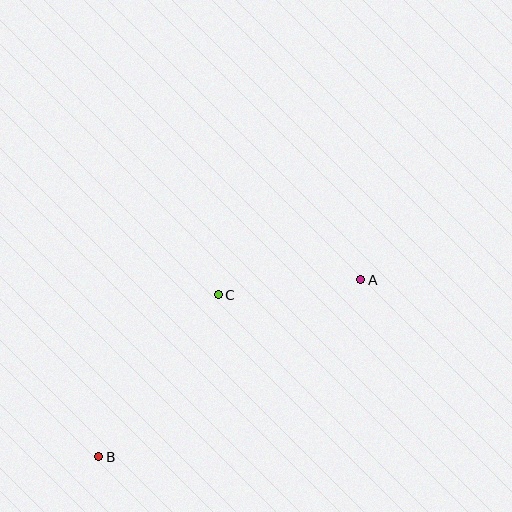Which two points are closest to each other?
Points A and C are closest to each other.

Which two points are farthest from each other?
Points A and B are farthest from each other.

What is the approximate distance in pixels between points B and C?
The distance between B and C is approximately 201 pixels.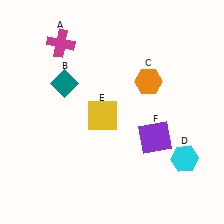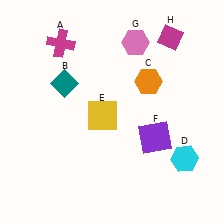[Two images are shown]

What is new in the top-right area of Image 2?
A pink hexagon (G) was added in the top-right area of Image 2.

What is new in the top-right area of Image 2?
A magenta diamond (H) was added in the top-right area of Image 2.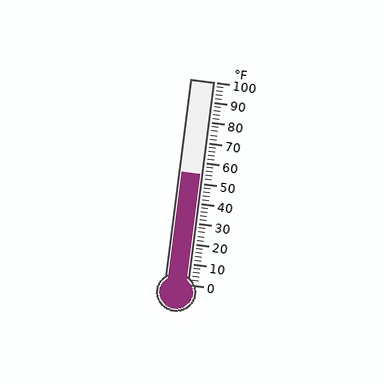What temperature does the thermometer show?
The thermometer shows approximately 54°F.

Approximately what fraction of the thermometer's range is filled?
The thermometer is filled to approximately 55% of its range.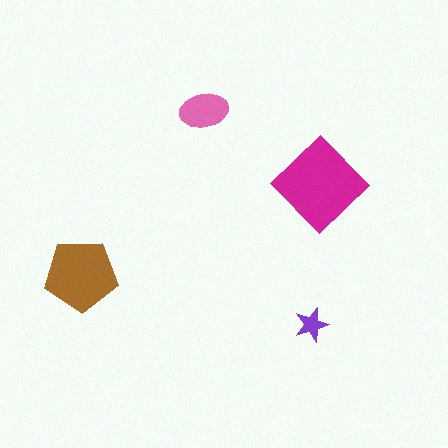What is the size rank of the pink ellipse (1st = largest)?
3rd.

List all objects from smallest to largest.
The purple star, the pink ellipse, the brown pentagon, the magenta diamond.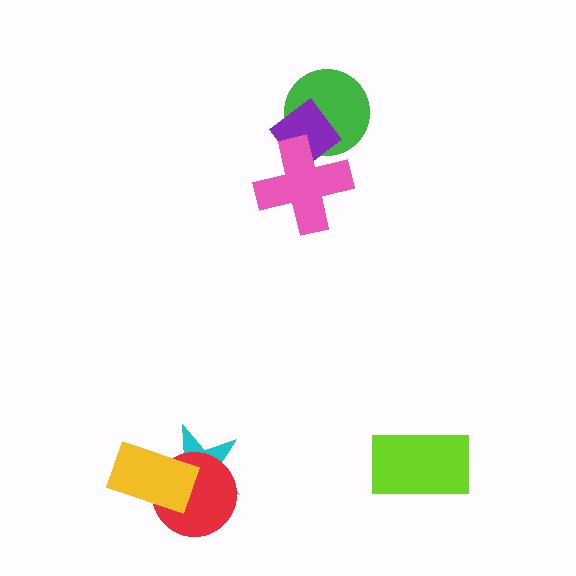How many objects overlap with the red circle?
2 objects overlap with the red circle.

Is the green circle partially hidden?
Yes, it is partially covered by another shape.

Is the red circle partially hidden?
Yes, it is partially covered by another shape.